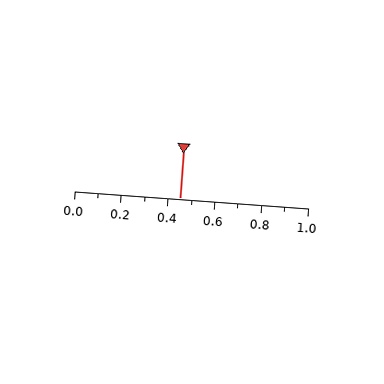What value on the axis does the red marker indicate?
The marker indicates approximately 0.45.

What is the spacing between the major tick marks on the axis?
The major ticks are spaced 0.2 apart.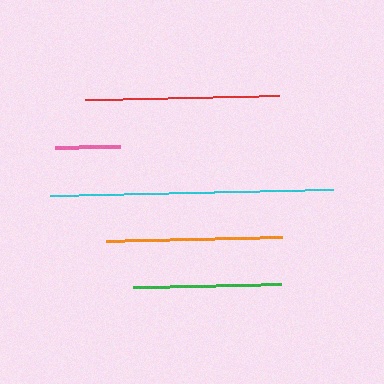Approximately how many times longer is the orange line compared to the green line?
The orange line is approximately 1.2 times the length of the green line.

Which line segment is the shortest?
The pink line is the shortest at approximately 66 pixels.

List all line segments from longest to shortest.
From longest to shortest: cyan, red, orange, green, pink.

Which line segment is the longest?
The cyan line is the longest at approximately 284 pixels.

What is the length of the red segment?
The red segment is approximately 194 pixels long.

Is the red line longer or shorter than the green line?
The red line is longer than the green line.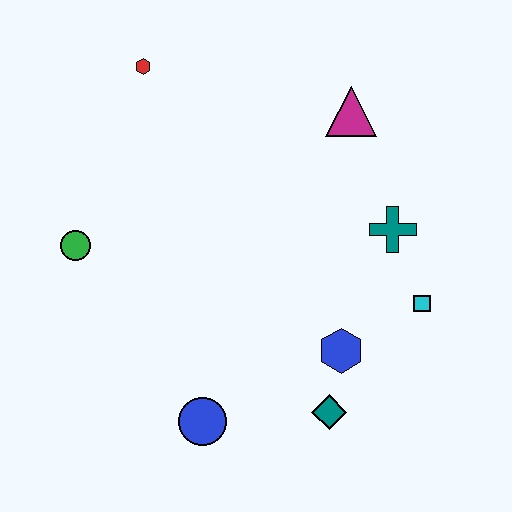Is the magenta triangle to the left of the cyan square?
Yes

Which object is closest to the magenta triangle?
The teal cross is closest to the magenta triangle.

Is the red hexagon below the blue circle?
No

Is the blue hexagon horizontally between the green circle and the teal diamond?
No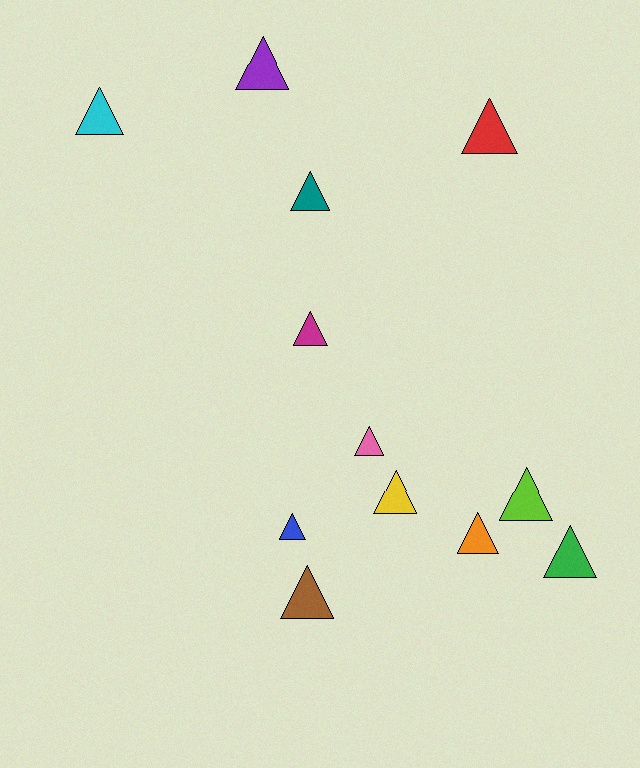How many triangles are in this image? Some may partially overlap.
There are 12 triangles.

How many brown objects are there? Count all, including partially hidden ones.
There is 1 brown object.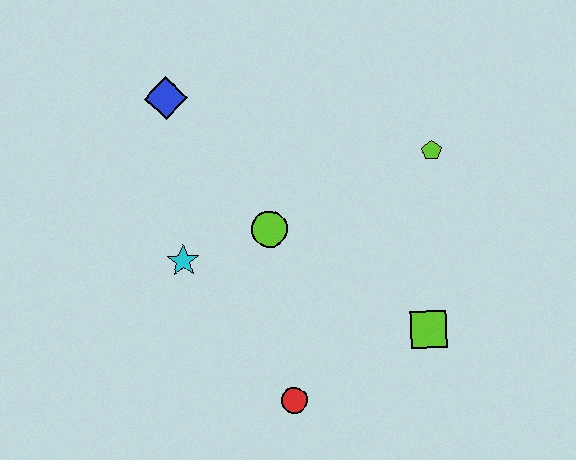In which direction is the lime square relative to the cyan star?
The lime square is to the right of the cyan star.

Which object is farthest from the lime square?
The blue diamond is farthest from the lime square.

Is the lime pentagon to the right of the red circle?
Yes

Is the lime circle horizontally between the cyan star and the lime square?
Yes